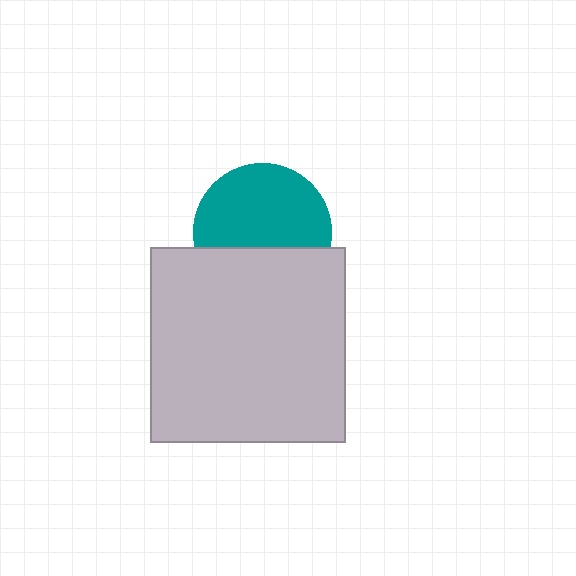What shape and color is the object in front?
The object in front is a light gray square.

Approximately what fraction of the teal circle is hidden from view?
Roughly 36% of the teal circle is hidden behind the light gray square.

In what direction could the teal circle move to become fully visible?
The teal circle could move up. That would shift it out from behind the light gray square entirely.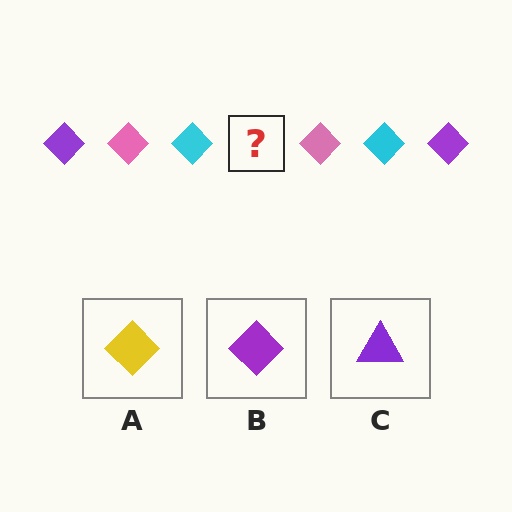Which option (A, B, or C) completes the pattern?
B.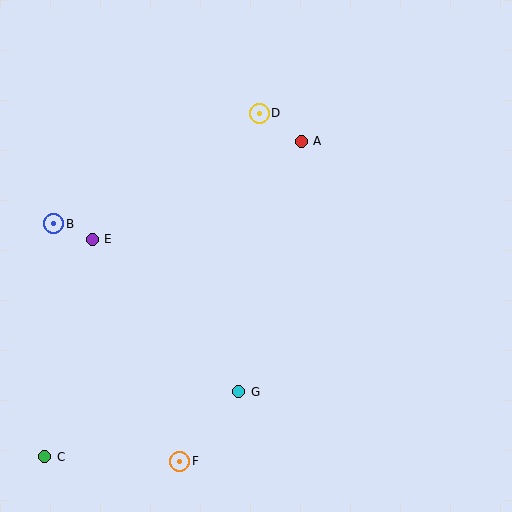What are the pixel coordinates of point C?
Point C is at (45, 457).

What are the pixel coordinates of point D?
Point D is at (259, 113).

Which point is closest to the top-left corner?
Point B is closest to the top-left corner.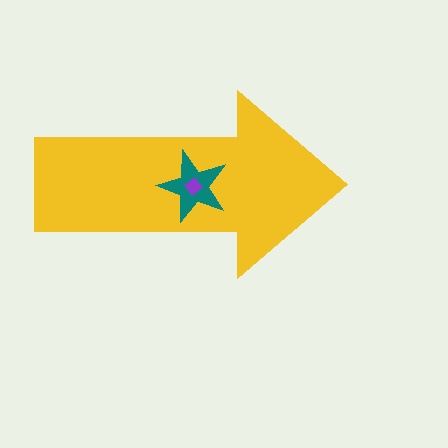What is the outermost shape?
The yellow arrow.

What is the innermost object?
The purple diamond.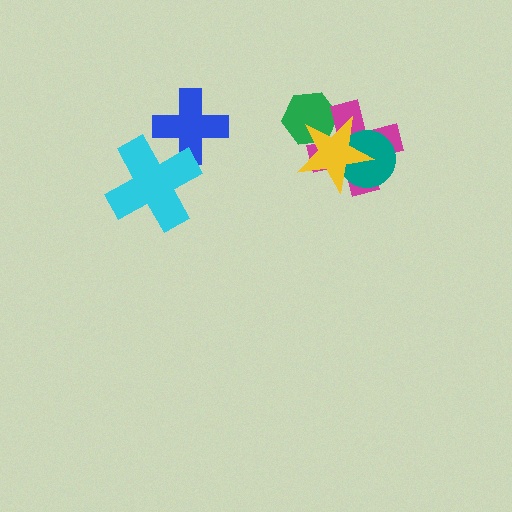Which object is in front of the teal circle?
The yellow star is in front of the teal circle.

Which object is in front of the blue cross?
The cyan cross is in front of the blue cross.